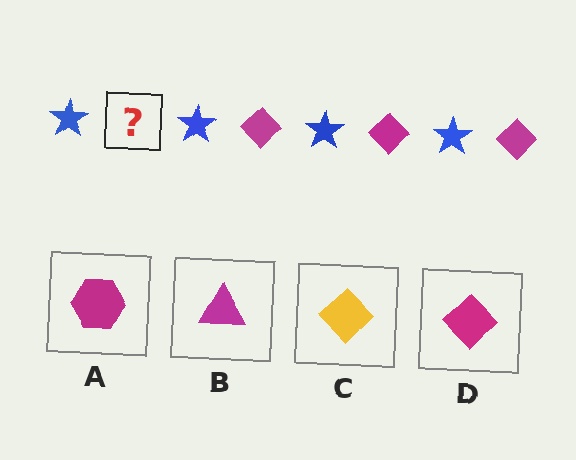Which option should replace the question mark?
Option D.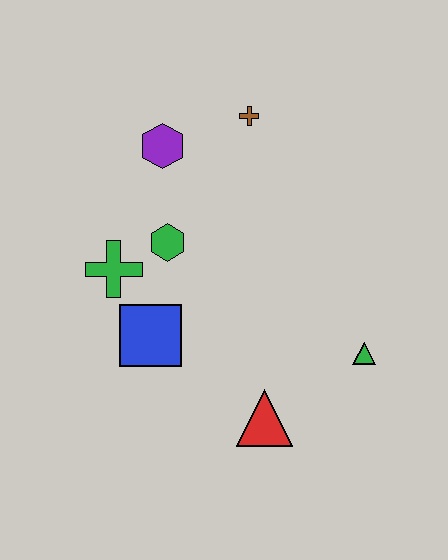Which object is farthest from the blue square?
The brown cross is farthest from the blue square.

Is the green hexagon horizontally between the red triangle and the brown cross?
No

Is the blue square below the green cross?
Yes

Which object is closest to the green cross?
The green hexagon is closest to the green cross.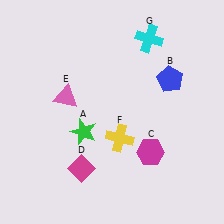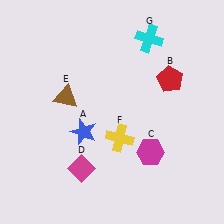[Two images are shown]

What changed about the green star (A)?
In Image 1, A is green. In Image 2, it changed to blue.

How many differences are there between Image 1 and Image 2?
There are 3 differences between the two images.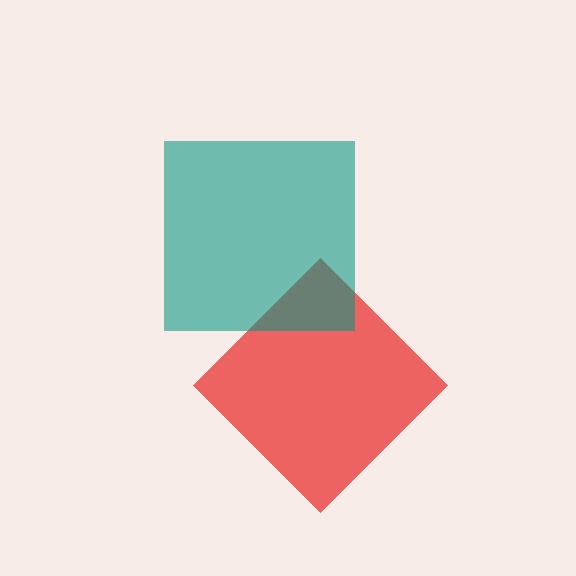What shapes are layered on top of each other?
The layered shapes are: a red diamond, a teal square.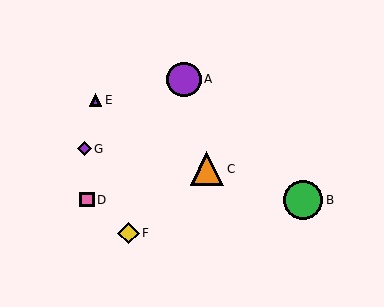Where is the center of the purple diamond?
The center of the purple diamond is at (85, 149).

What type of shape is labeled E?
Shape E is a purple triangle.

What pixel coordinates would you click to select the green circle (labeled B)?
Click at (303, 200) to select the green circle B.